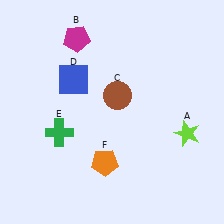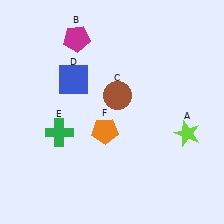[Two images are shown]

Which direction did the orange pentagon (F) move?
The orange pentagon (F) moved up.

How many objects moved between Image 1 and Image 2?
1 object moved between the two images.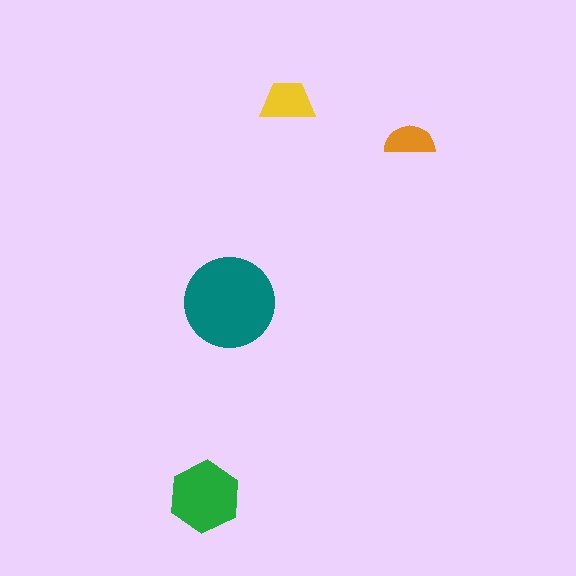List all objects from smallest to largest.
The orange semicircle, the yellow trapezoid, the green hexagon, the teal circle.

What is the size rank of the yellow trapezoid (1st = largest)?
3rd.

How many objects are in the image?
There are 4 objects in the image.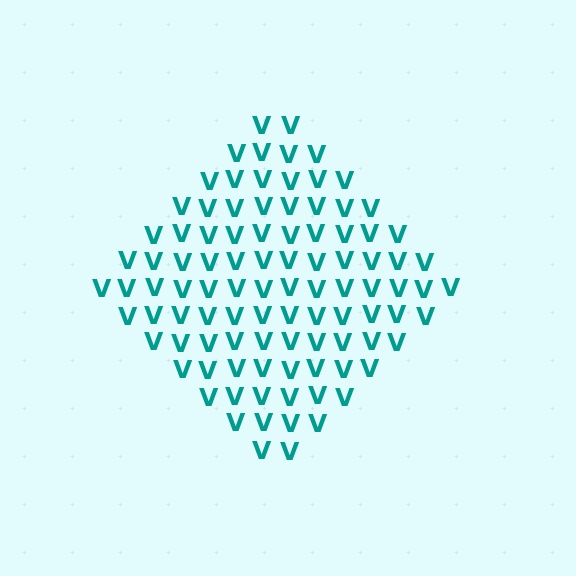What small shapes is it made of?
It is made of small letter V's.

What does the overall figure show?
The overall figure shows a diamond.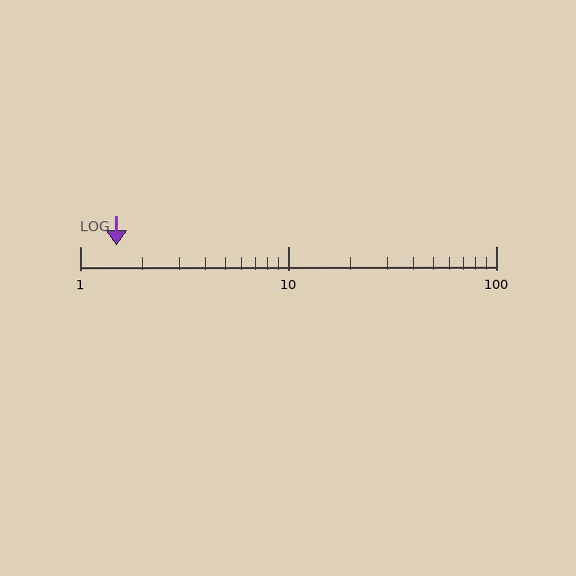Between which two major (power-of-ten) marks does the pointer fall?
The pointer is between 1 and 10.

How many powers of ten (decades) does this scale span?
The scale spans 2 decades, from 1 to 100.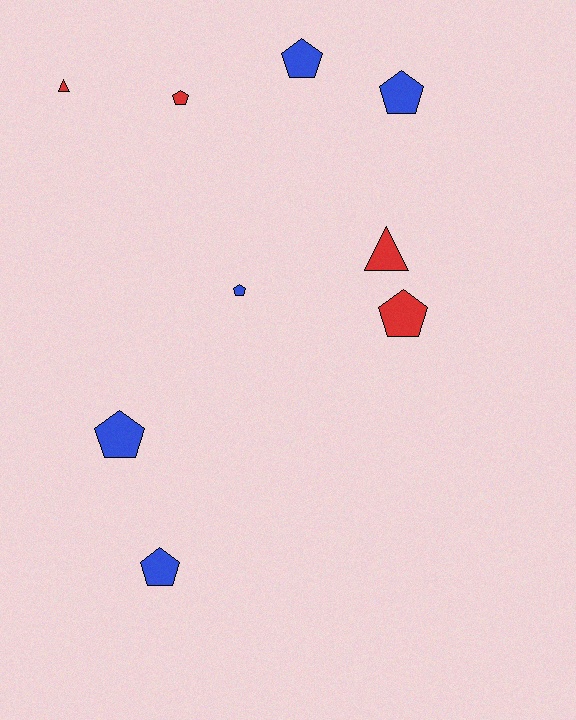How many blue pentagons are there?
There are 5 blue pentagons.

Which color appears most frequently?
Blue, with 5 objects.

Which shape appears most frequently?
Pentagon, with 7 objects.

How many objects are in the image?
There are 9 objects.